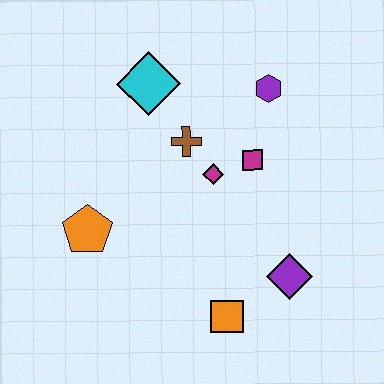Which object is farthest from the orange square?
The cyan diamond is farthest from the orange square.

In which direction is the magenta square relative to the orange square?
The magenta square is above the orange square.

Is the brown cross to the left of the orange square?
Yes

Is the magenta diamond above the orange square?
Yes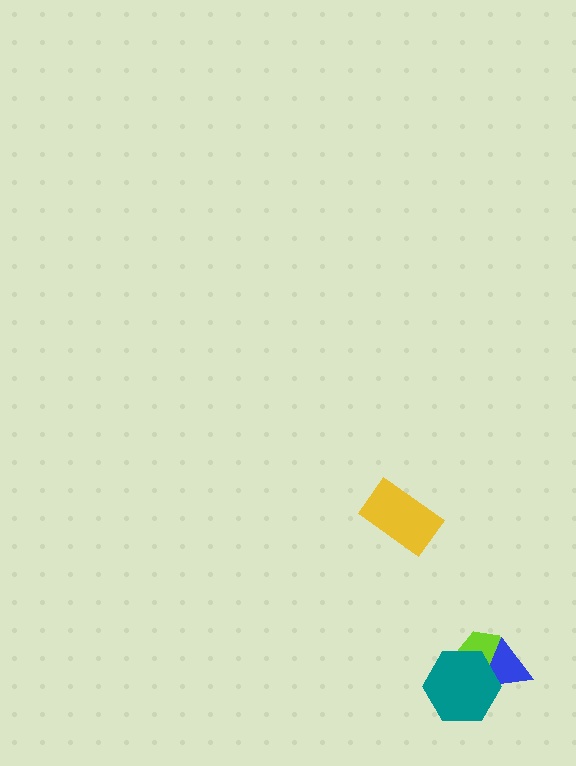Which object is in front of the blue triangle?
The teal hexagon is in front of the blue triangle.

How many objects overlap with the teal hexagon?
2 objects overlap with the teal hexagon.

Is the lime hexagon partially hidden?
Yes, it is partially covered by another shape.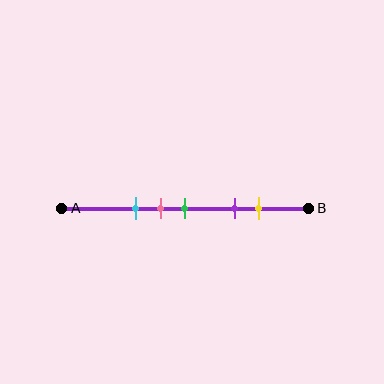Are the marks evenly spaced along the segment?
No, the marks are not evenly spaced.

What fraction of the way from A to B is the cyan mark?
The cyan mark is approximately 30% (0.3) of the way from A to B.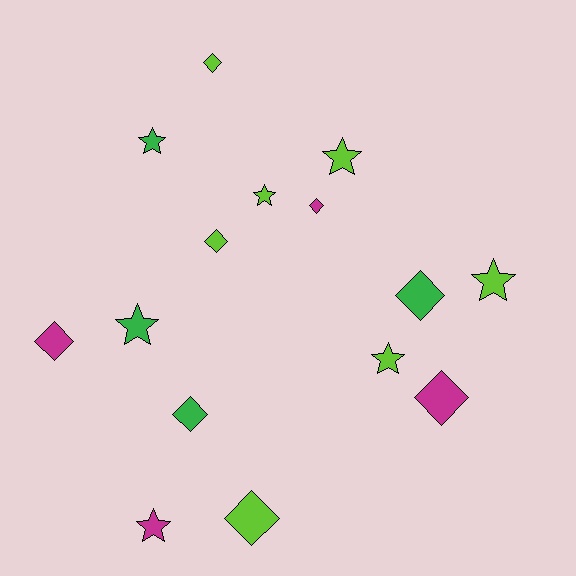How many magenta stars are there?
There is 1 magenta star.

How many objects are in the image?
There are 15 objects.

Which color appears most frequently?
Lime, with 7 objects.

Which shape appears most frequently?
Diamond, with 8 objects.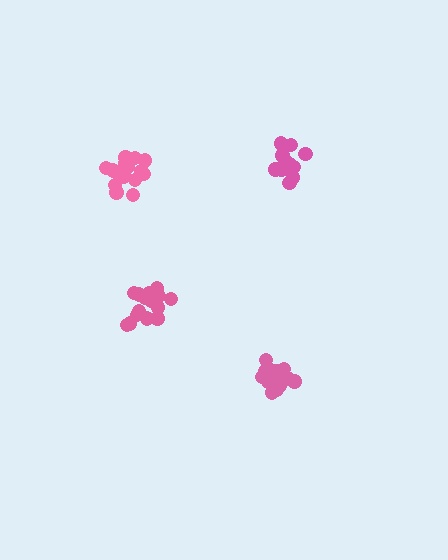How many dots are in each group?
Group 1: 17 dots, Group 2: 13 dots, Group 3: 16 dots, Group 4: 18 dots (64 total).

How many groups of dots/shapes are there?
There are 4 groups.